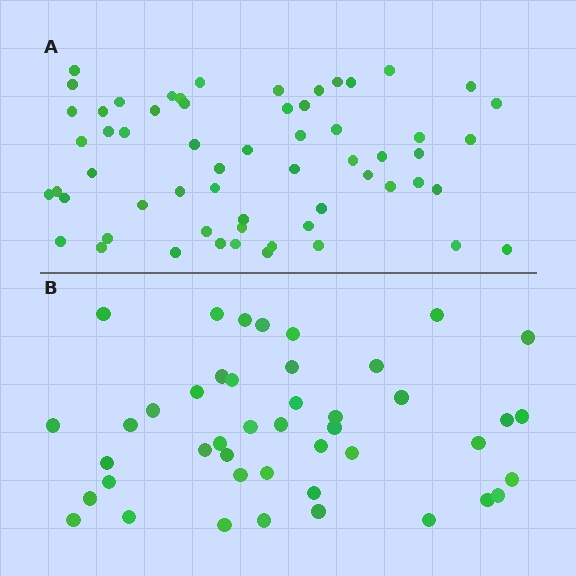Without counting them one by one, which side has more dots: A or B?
Region A (the top region) has more dots.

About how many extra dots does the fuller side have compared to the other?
Region A has approximately 15 more dots than region B.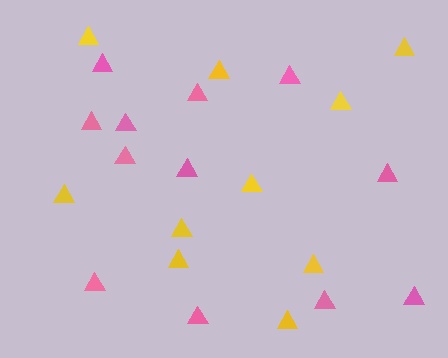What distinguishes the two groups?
There are 2 groups: one group of pink triangles (12) and one group of yellow triangles (10).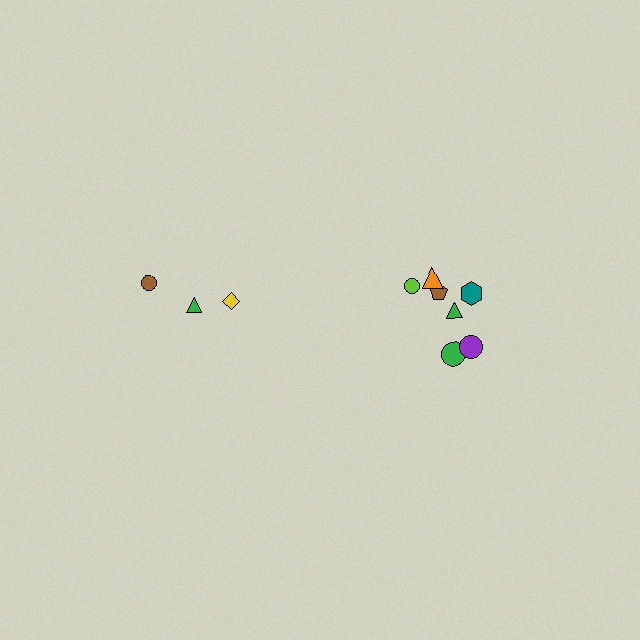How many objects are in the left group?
There are 3 objects.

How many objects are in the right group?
There are 7 objects.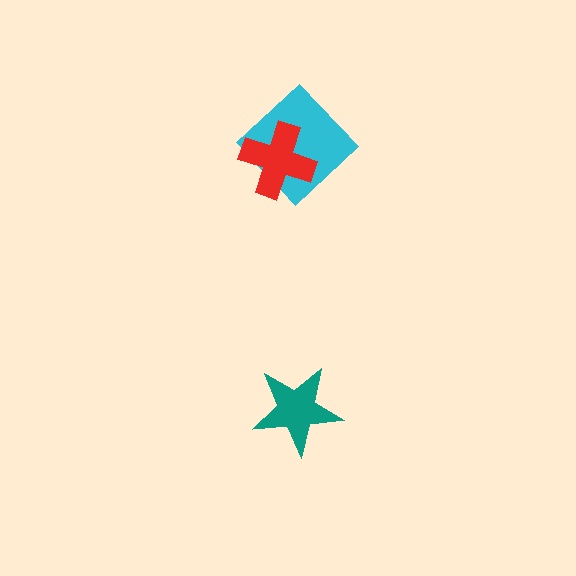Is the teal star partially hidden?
No, no other shape covers it.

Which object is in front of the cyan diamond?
The red cross is in front of the cyan diamond.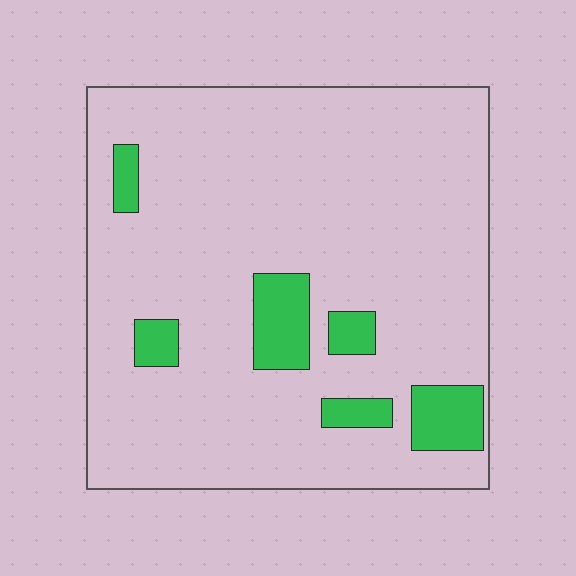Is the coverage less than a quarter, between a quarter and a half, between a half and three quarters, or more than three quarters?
Less than a quarter.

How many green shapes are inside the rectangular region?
6.